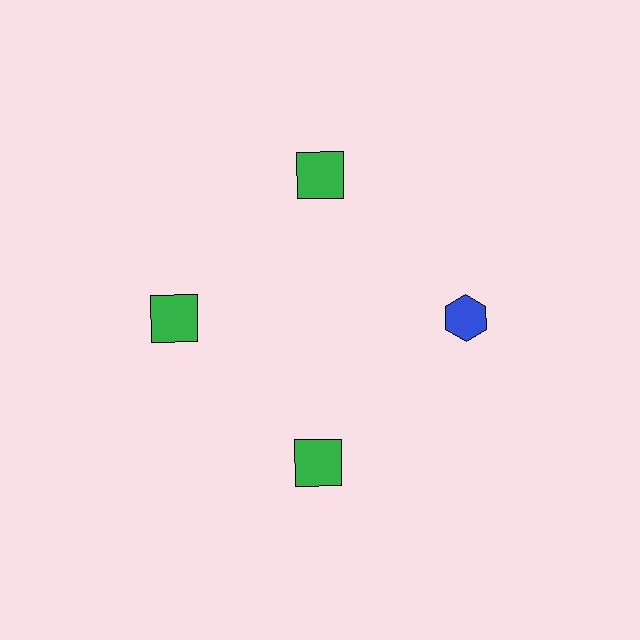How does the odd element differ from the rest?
It differs in both color (blue instead of green) and shape (hexagon instead of square).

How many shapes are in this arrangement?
There are 4 shapes arranged in a ring pattern.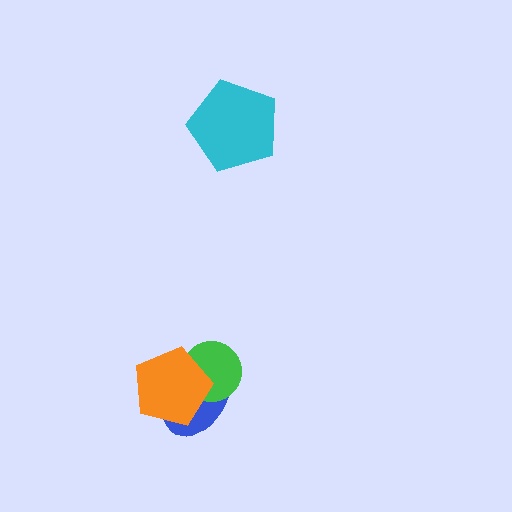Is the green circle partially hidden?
Yes, it is partially covered by another shape.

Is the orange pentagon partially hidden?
No, no other shape covers it.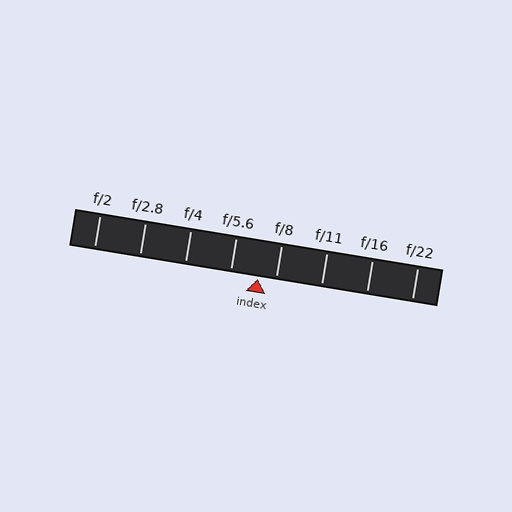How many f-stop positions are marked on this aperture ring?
There are 8 f-stop positions marked.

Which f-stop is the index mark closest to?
The index mark is closest to f/8.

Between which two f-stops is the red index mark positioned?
The index mark is between f/5.6 and f/8.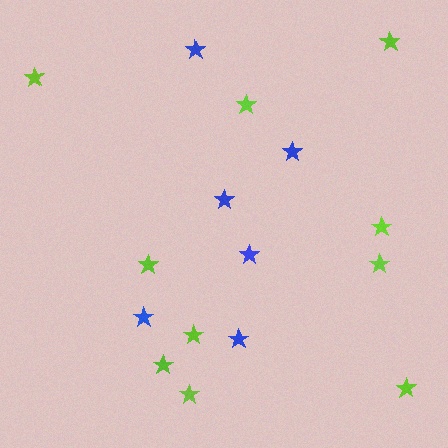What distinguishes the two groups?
There are 2 groups: one group of lime stars (10) and one group of blue stars (6).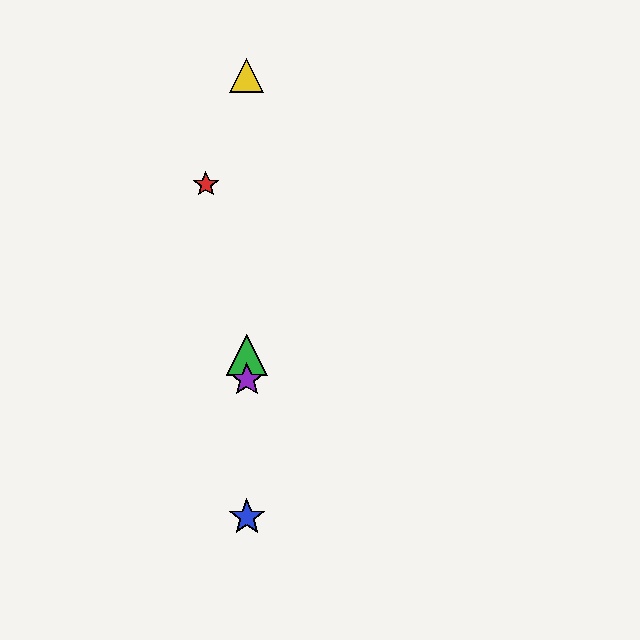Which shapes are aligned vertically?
The blue star, the green triangle, the yellow triangle, the purple star are aligned vertically.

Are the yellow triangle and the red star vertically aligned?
No, the yellow triangle is at x≈247 and the red star is at x≈206.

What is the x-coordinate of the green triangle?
The green triangle is at x≈247.